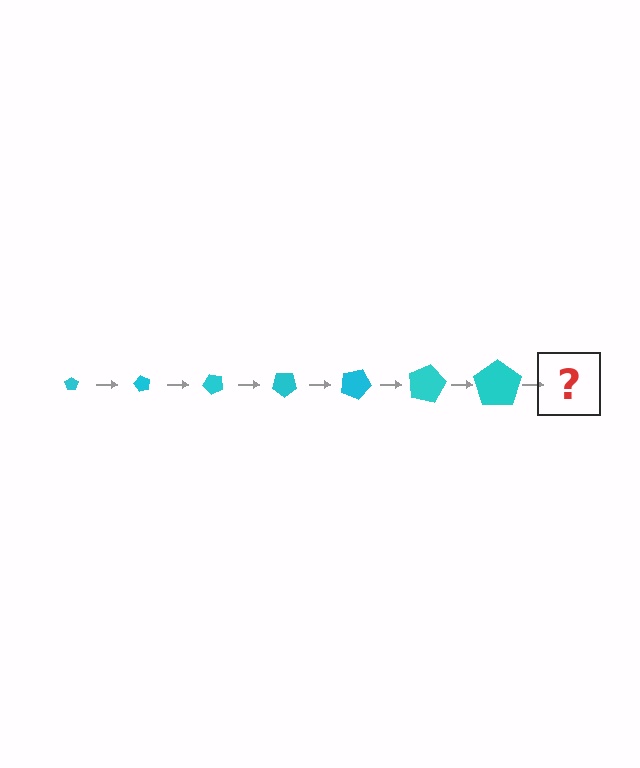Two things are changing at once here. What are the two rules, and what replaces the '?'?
The two rules are that the pentagon grows larger each step and it rotates 60 degrees each step. The '?' should be a pentagon, larger than the previous one and rotated 420 degrees from the start.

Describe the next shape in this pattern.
It should be a pentagon, larger than the previous one and rotated 420 degrees from the start.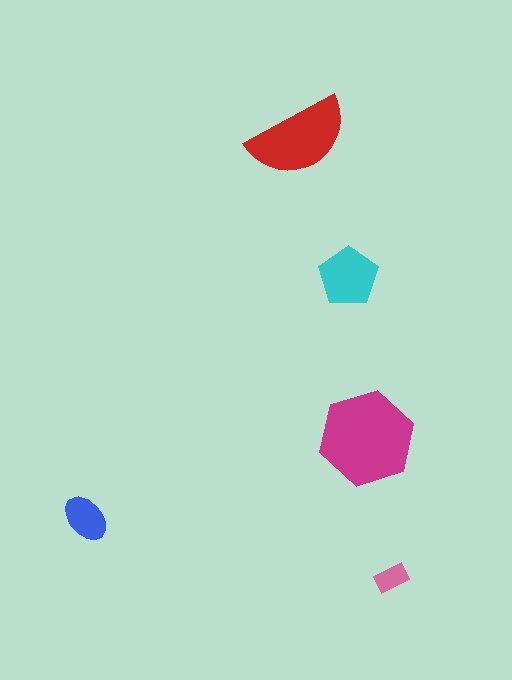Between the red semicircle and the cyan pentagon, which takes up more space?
The red semicircle.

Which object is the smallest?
The pink rectangle.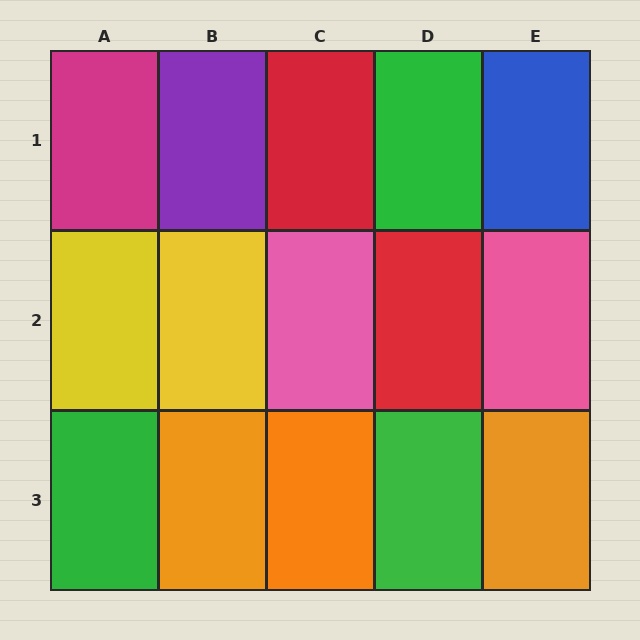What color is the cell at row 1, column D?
Green.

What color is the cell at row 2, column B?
Yellow.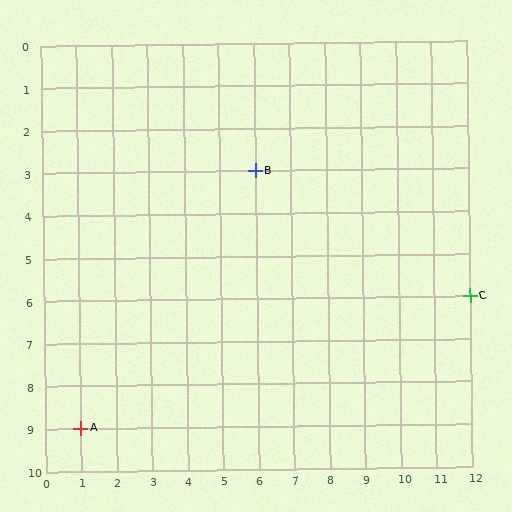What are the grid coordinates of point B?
Point B is at grid coordinates (6, 3).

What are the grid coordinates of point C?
Point C is at grid coordinates (12, 6).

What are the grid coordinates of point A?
Point A is at grid coordinates (1, 9).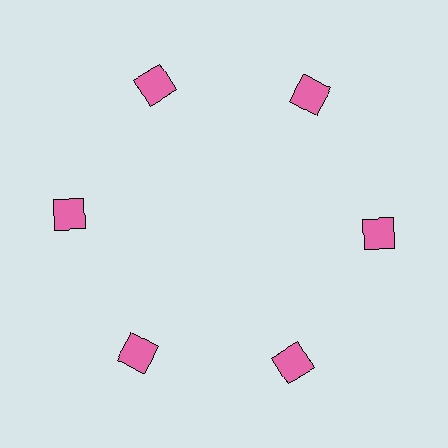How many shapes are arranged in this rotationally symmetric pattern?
There are 6 shapes, arranged in 6 groups of 1.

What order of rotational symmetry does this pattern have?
This pattern has 6-fold rotational symmetry.